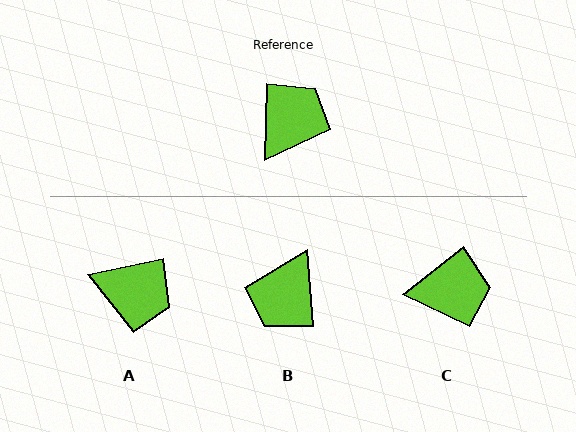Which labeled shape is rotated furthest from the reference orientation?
B, about 174 degrees away.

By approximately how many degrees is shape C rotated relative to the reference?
Approximately 50 degrees clockwise.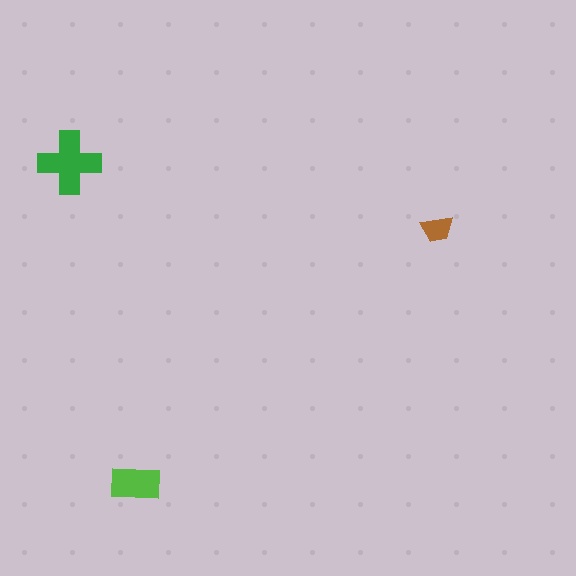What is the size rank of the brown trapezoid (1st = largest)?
3rd.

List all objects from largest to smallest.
The green cross, the lime rectangle, the brown trapezoid.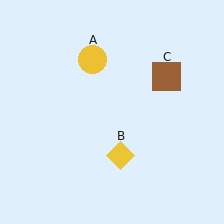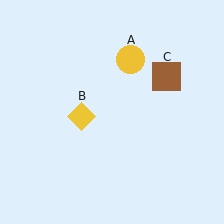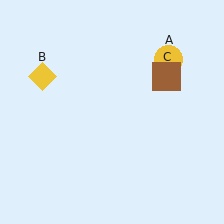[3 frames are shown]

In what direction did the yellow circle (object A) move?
The yellow circle (object A) moved right.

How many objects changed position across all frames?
2 objects changed position: yellow circle (object A), yellow diamond (object B).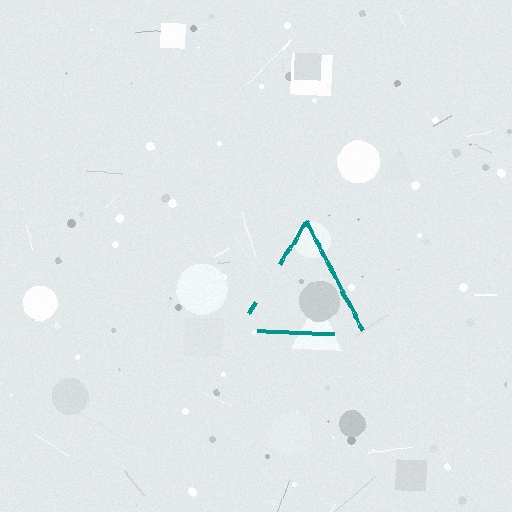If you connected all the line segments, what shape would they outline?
They would outline a triangle.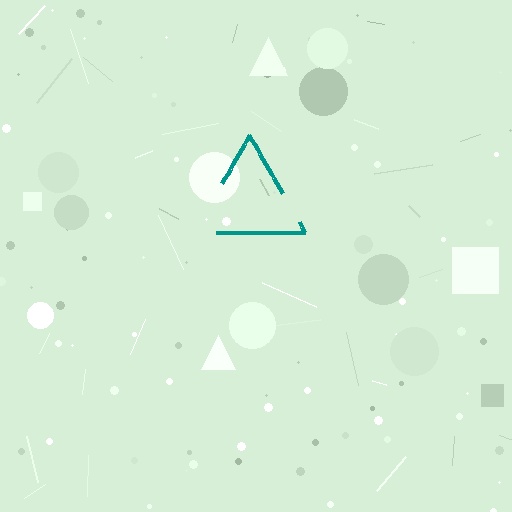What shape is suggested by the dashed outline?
The dashed outline suggests a triangle.